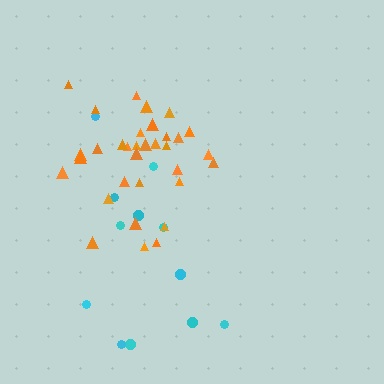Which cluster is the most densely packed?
Orange.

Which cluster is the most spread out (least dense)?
Cyan.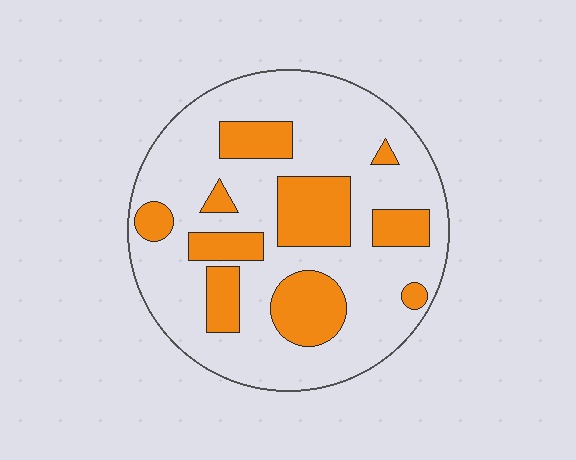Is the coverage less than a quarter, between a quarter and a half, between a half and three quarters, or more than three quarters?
Between a quarter and a half.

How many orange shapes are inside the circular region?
10.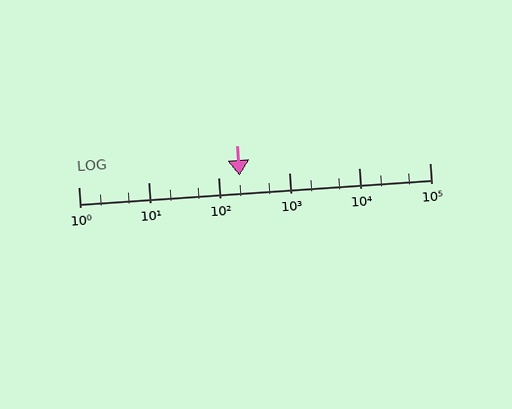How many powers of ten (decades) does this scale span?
The scale spans 5 decades, from 1 to 100000.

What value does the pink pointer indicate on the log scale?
The pointer indicates approximately 200.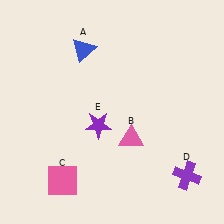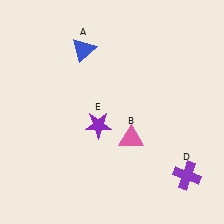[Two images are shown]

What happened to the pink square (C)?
The pink square (C) was removed in Image 2. It was in the bottom-left area of Image 1.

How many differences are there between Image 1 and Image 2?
There is 1 difference between the two images.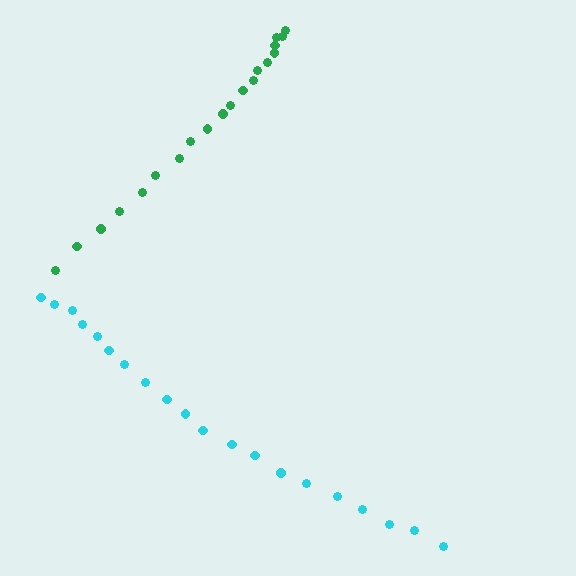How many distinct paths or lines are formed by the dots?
There are 2 distinct paths.